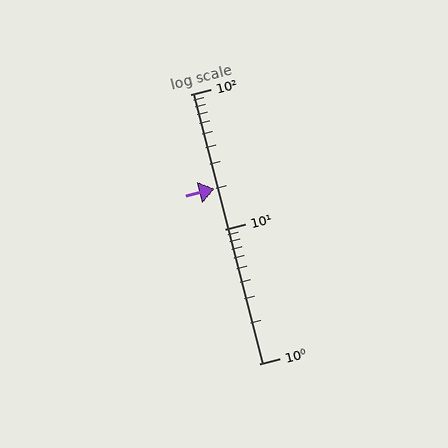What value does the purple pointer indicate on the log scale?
The pointer indicates approximately 20.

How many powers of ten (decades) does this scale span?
The scale spans 2 decades, from 1 to 100.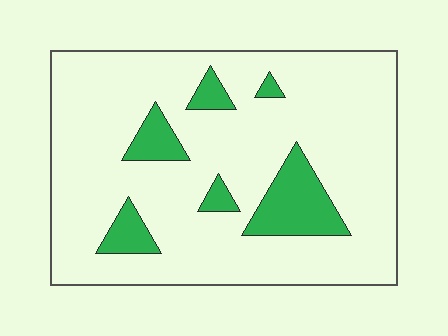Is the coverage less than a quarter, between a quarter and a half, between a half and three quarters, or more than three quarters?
Less than a quarter.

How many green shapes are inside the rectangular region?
6.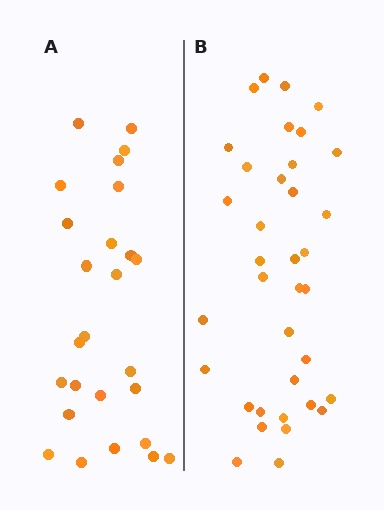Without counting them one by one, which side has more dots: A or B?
Region B (the right region) has more dots.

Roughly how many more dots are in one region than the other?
Region B has roughly 10 or so more dots than region A.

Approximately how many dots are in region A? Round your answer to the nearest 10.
About 30 dots. (The exact count is 26, which rounds to 30.)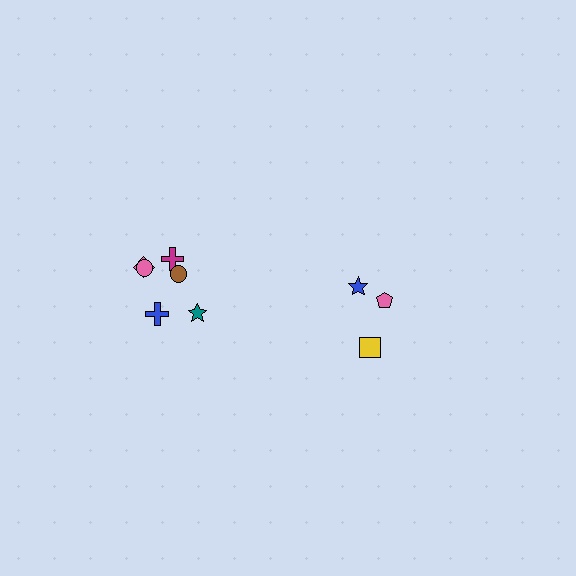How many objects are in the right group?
There are 3 objects.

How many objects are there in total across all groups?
There are 9 objects.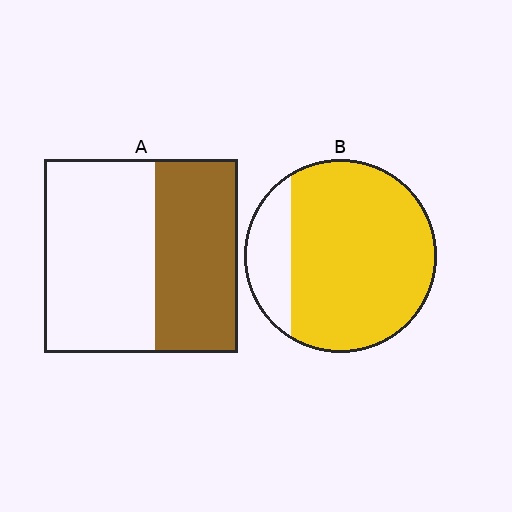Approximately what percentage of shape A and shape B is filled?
A is approximately 45% and B is approximately 80%.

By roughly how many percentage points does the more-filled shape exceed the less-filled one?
By roughly 40 percentage points (B over A).